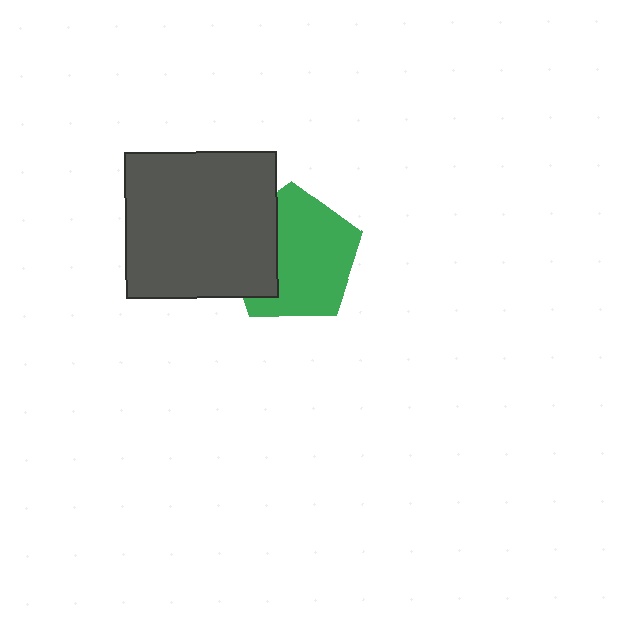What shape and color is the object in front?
The object in front is a dark gray rectangle.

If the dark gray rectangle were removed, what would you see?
You would see the complete green pentagon.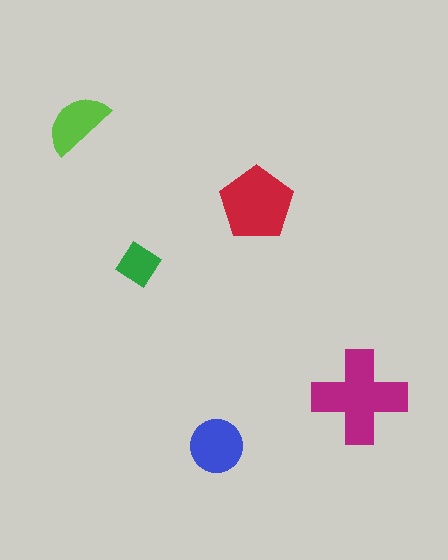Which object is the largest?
The magenta cross.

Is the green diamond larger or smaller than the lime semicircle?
Smaller.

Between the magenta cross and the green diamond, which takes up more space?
The magenta cross.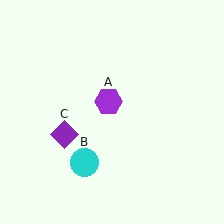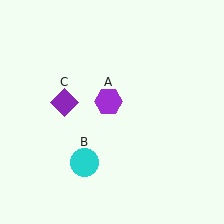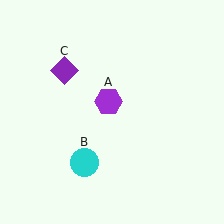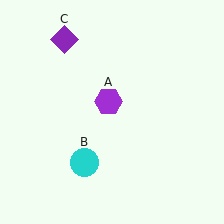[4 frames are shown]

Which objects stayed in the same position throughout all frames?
Purple hexagon (object A) and cyan circle (object B) remained stationary.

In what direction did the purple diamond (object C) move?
The purple diamond (object C) moved up.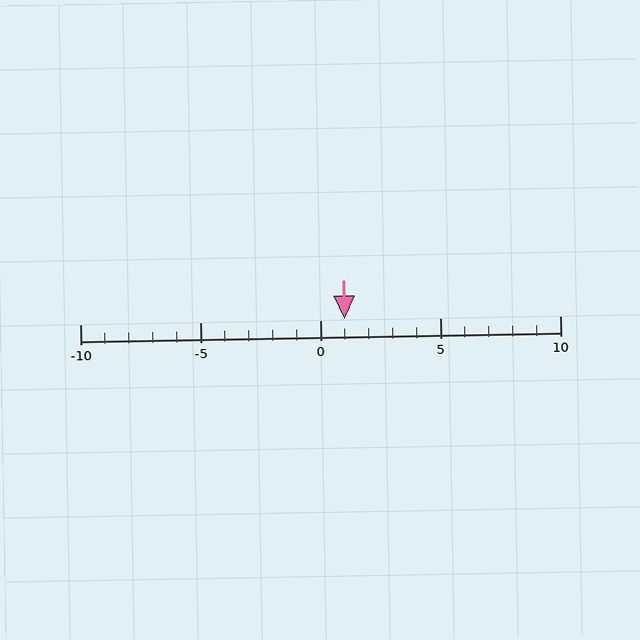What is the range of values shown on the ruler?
The ruler shows values from -10 to 10.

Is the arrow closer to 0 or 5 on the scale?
The arrow is closer to 0.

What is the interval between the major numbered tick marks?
The major tick marks are spaced 5 units apart.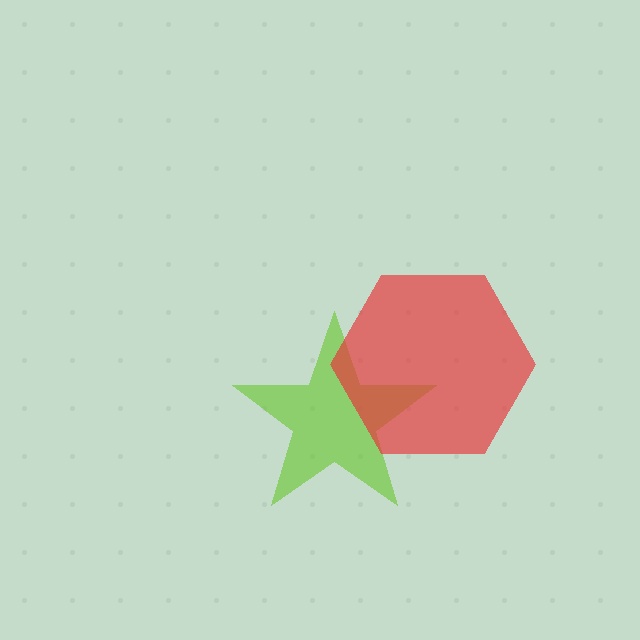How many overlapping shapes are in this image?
There are 2 overlapping shapes in the image.